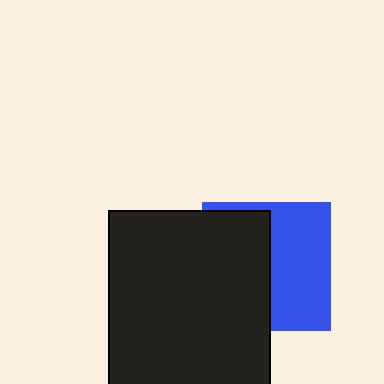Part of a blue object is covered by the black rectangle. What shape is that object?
It is a square.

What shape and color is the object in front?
The object in front is a black rectangle.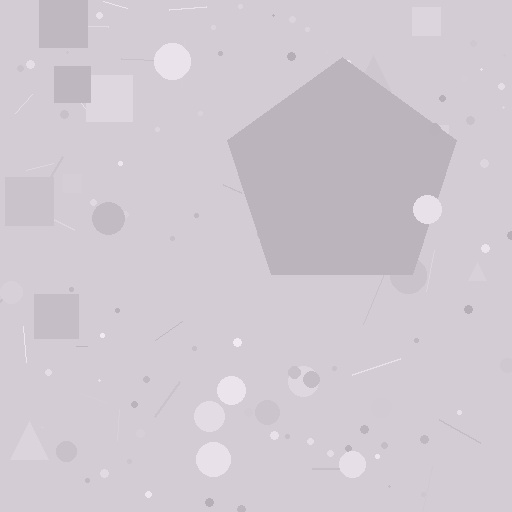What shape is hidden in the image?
A pentagon is hidden in the image.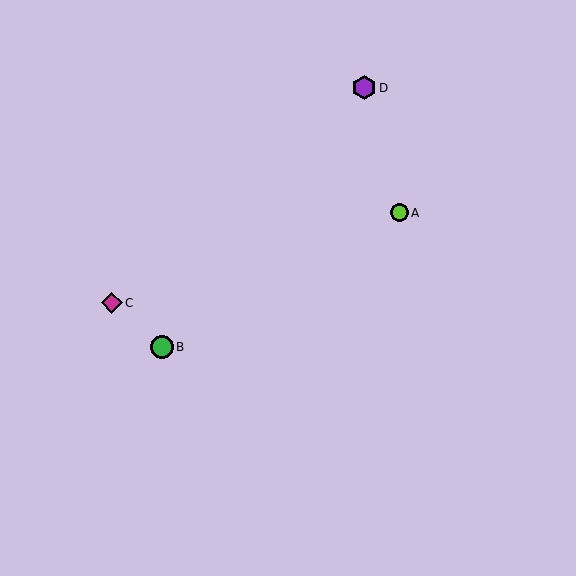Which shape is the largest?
The purple hexagon (labeled D) is the largest.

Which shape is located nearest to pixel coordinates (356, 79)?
The purple hexagon (labeled D) at (364, 88) is nearest to that location.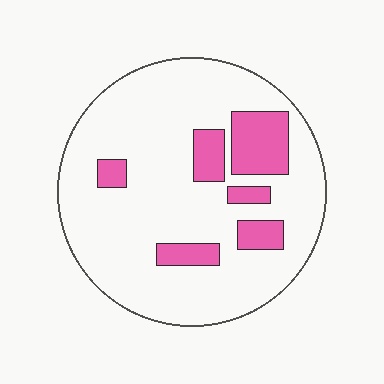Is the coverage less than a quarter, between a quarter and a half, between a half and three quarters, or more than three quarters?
Less than a quarter.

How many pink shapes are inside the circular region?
6.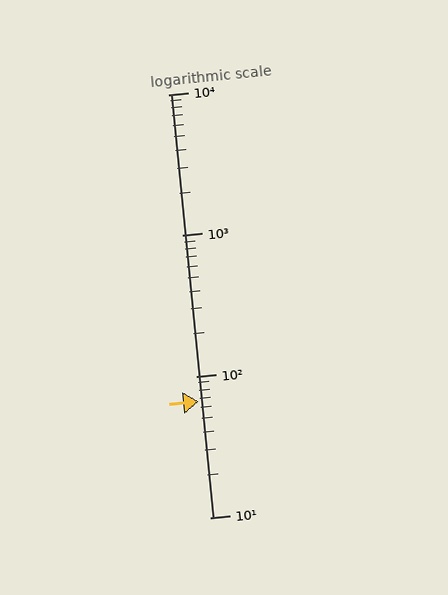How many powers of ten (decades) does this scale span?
The scale spans 3 decades, from 10 to 10000.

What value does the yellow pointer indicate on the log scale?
The pointer indicates approximately 66.